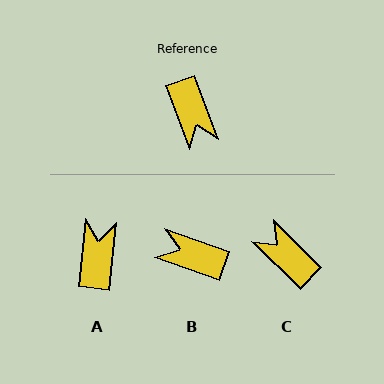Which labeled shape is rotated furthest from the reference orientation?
C, about 155 degrees away.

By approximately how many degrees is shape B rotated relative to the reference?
Approximately 130 degrees clockwise.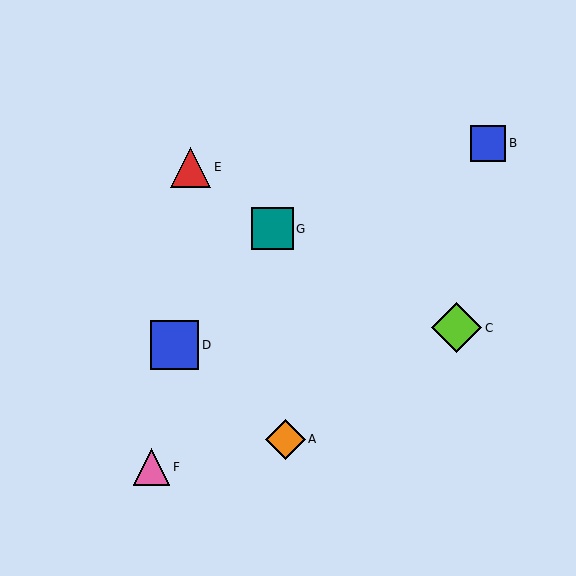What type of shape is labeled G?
Shape G is a teal square.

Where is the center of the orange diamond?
The center of the orange diamond is at (285, 439).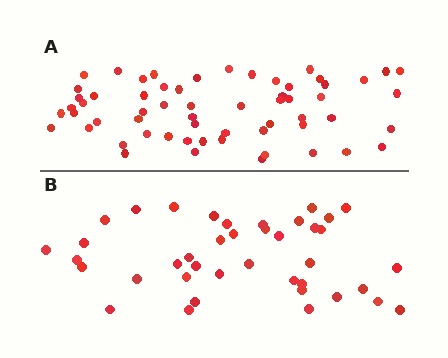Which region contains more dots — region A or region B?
Region A (the top region) has more dots.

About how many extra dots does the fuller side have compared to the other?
Region A has approximately 20 more dots than region B.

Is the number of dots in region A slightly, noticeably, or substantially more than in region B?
Region A has substantially more. The ratio is roughly 1.5 to 1.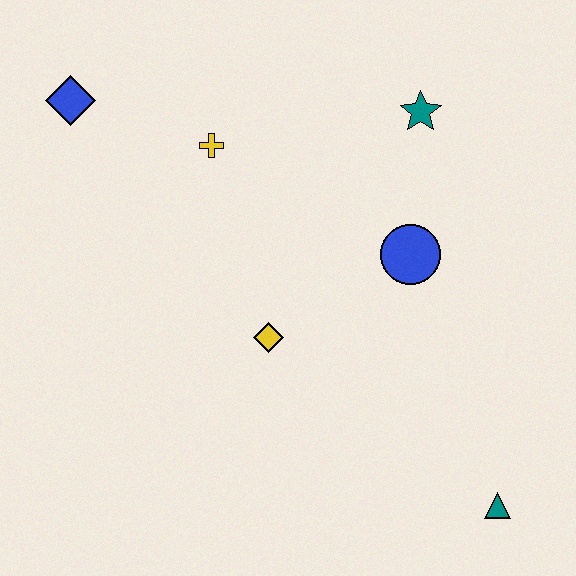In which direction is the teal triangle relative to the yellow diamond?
The teal triangle is to the right of the yellow diamond.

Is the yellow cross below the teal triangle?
No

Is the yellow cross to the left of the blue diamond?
No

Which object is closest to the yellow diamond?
The blue circle is closest to the yellow diamond.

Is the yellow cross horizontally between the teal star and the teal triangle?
No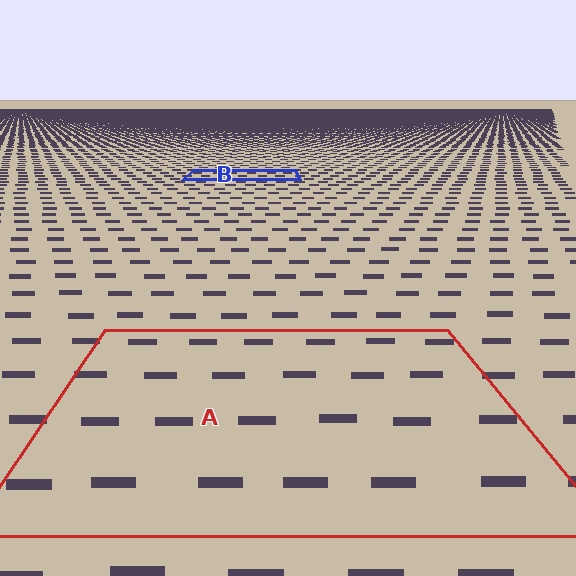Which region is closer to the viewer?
Region A is closer. The texture elements there are larger and more spread out.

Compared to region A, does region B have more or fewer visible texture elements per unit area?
Region B has more texture elements per unit area — they are packed more densely because it is farther away.